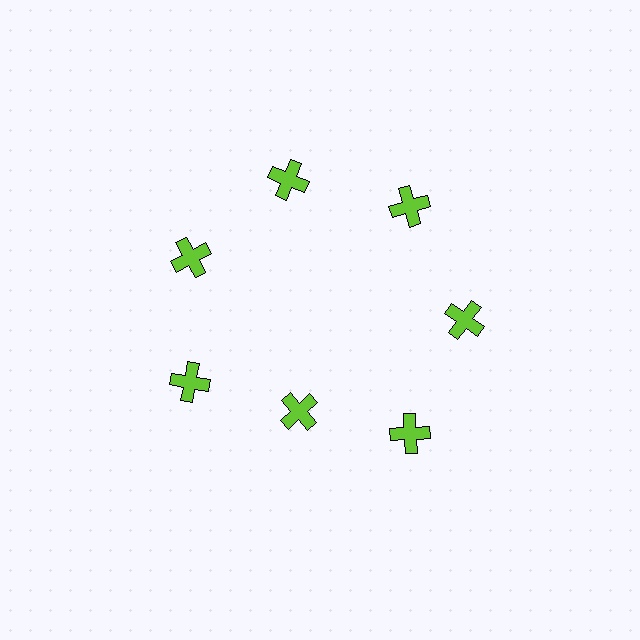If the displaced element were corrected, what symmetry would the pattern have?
It would have 7-fold rotational symmetry — the pattern would map onto itself every 51 degrees.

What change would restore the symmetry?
The symmetry would be restored by moving it outward, back onto the ring so that all 7 crosses sit at equal angles and equal distance from the center.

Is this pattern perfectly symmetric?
No. The 7 lime crosses are arranged in a ring, but one element near the 6 o'clock position is pulled inward toward the center, breaking the 7-fold rotational symmetry.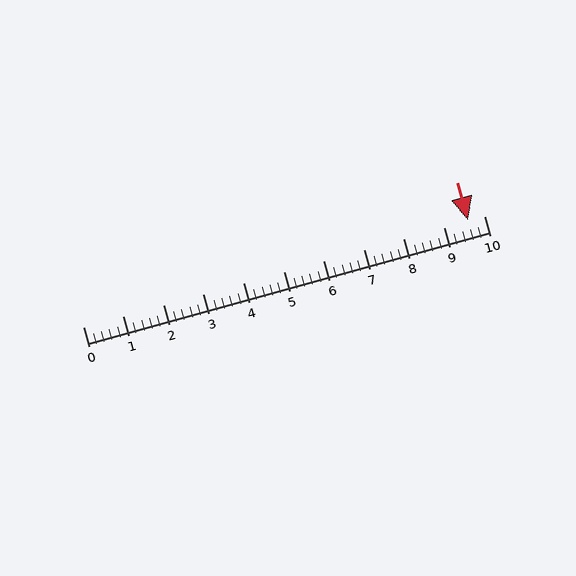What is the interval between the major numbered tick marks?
The major tick marks are spaced 1 units apart.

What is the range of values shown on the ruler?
The ruler shows values from 0 to 10.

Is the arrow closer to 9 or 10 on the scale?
The arrow is closer to 10.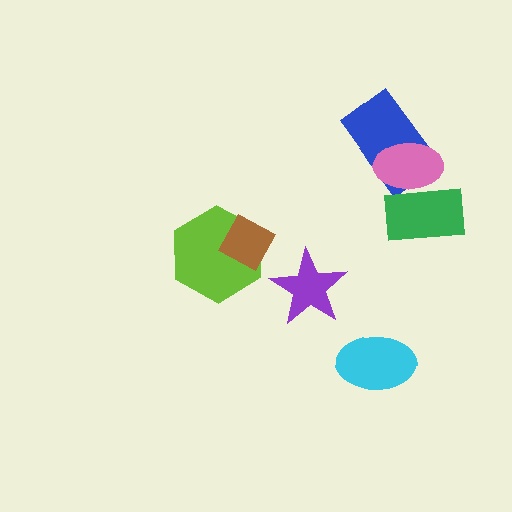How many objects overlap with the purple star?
0 objects overlap with the purple star.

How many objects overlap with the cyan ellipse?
0 objects overlap with the cyan ellipse.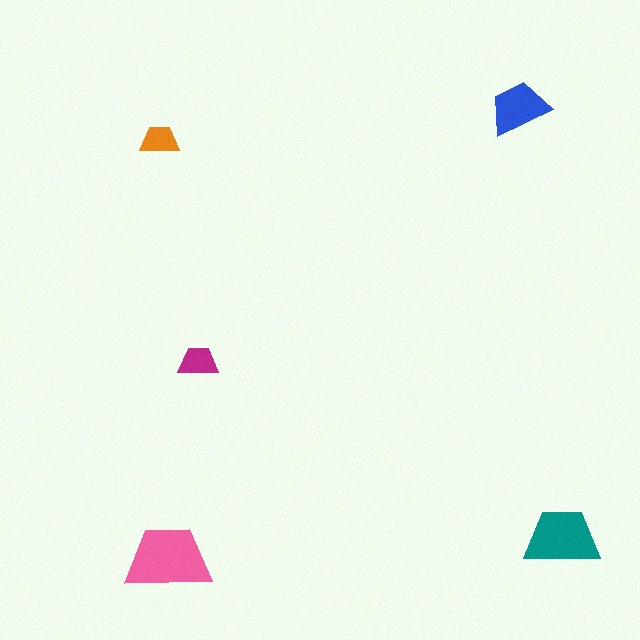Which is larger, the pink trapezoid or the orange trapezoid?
The pink one.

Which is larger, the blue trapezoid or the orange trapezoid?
The blue one.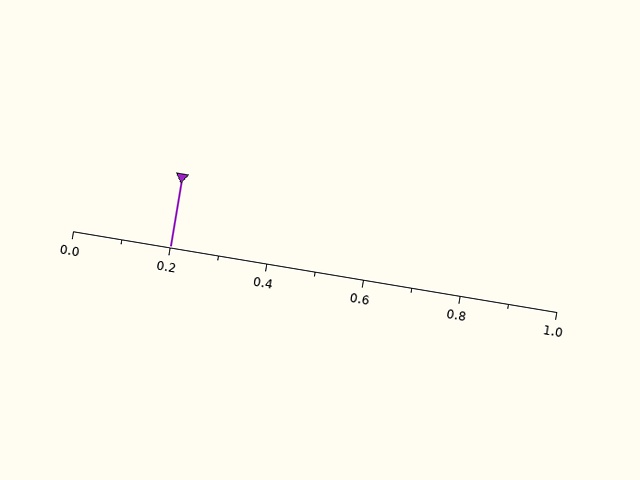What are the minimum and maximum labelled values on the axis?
The axis runs from 0.0 to 1.0.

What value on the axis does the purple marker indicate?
The marker indicates approximately 0.2.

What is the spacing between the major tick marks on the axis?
The major ticks are spaced 0.2 apart.